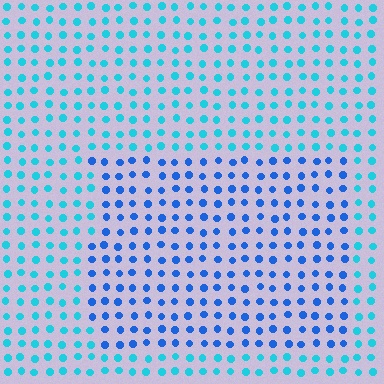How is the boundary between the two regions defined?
The boundary is defined purely by a slight shift in hue (about 33 degrees). Spacing, size, and orientation are identical on both sides.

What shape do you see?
I see a rectangle.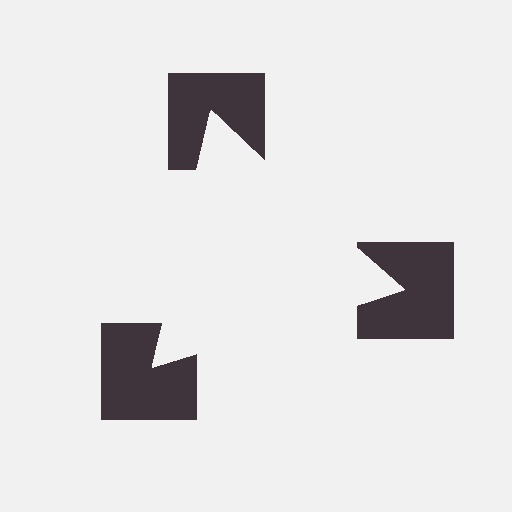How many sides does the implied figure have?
3 sides.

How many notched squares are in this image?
There are 3 — one at each vertex of the illusory triangle.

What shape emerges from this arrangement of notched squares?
An illusory triangle — its edges are inferred from the aligned wedge cuts in the notched squares, not physically drawn.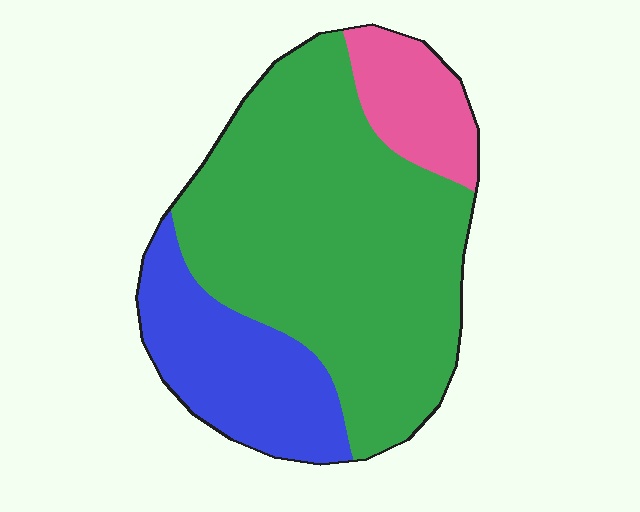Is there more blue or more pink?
Blue.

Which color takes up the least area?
Pink, at roughly 10%.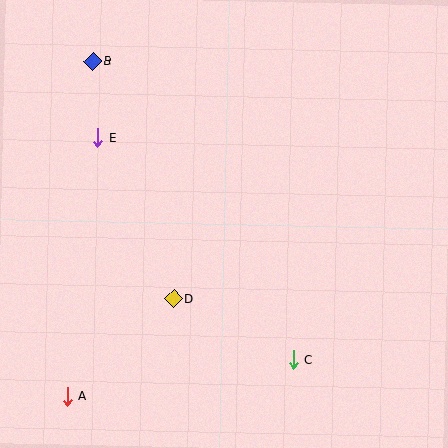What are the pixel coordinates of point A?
Point A is at (68, 396).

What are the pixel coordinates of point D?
Point D is at (174, 299).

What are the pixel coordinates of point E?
Point E is at (98, 137).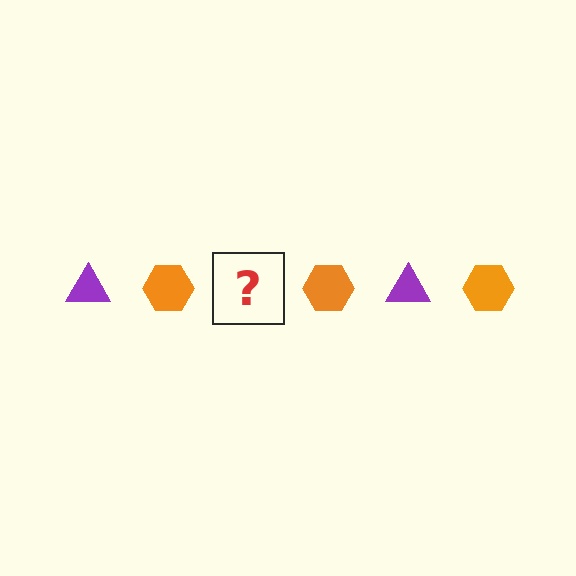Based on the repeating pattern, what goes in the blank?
The blank should be a purple triangle.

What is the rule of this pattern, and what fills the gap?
The rule is that the pattern alternates between purple triangle and orange hexagon. The gap should be filled with a purple triangle.